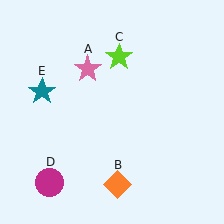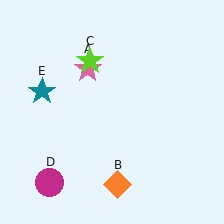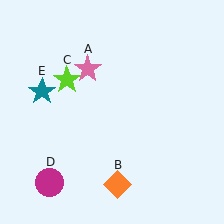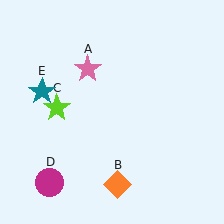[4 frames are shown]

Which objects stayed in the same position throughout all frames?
Pink star (object A) and orange diamond (object B) and magenta circle (object D) and teal star (object E) remained stationary.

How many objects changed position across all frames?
1 object changed position: lime star (object C).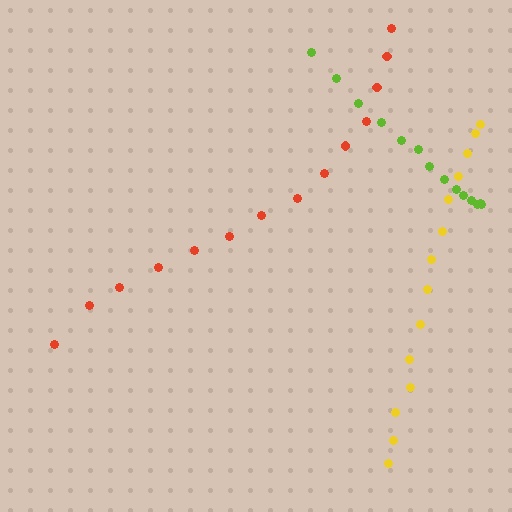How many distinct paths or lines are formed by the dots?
There are 3 distinct paths.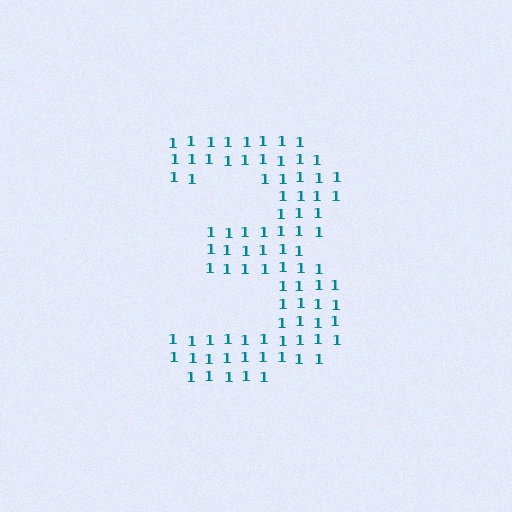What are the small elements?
The small elements are digit 1's.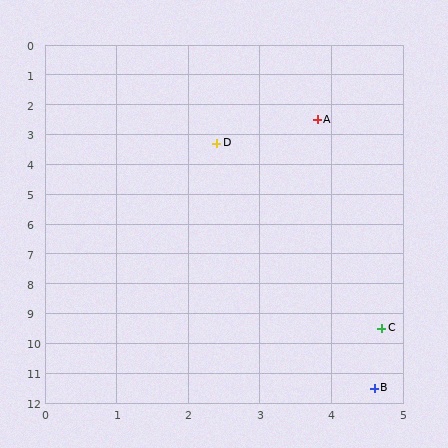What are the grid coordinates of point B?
Point B is at approximately (4.6, 11.5).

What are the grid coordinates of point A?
Point A is at approximately (3.8, 2.5).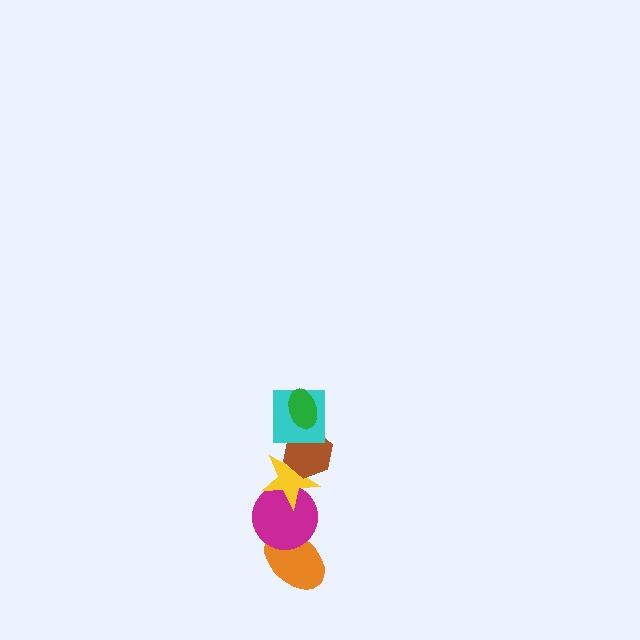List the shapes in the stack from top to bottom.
From top to bottom: the green ellipse, the cyan square, the brown hexagon, the yellow star, the magenta circle, the orange ellipse.